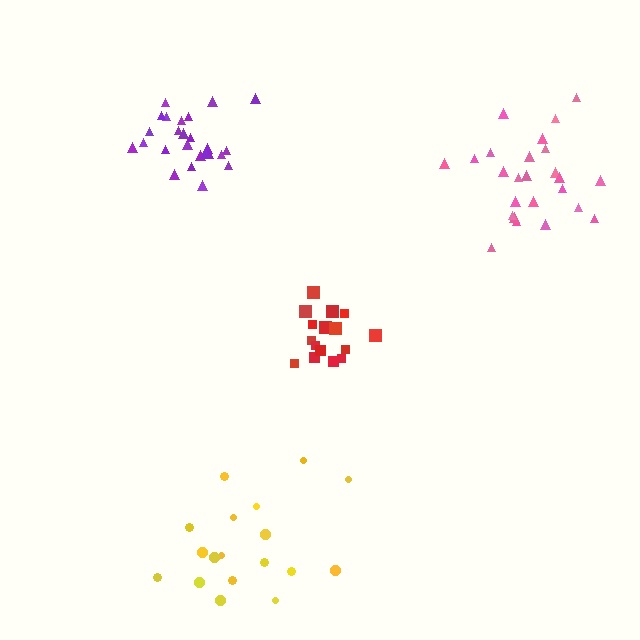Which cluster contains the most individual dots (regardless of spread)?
Purple (25).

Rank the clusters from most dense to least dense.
purple, red, pink, yellow.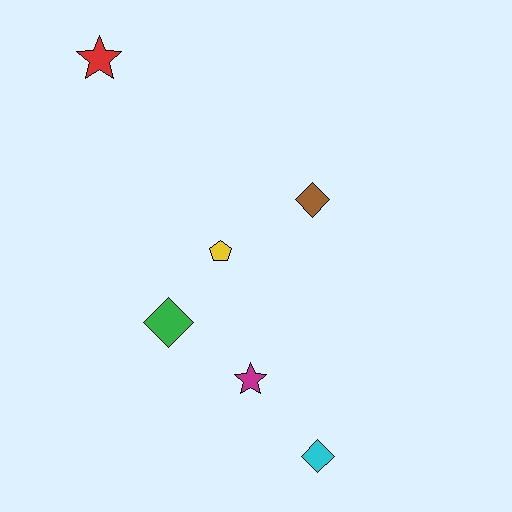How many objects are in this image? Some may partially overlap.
There are 6 objects.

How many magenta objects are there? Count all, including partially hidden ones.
There is 1 magenta object.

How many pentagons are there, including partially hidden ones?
There is 1 pentagon.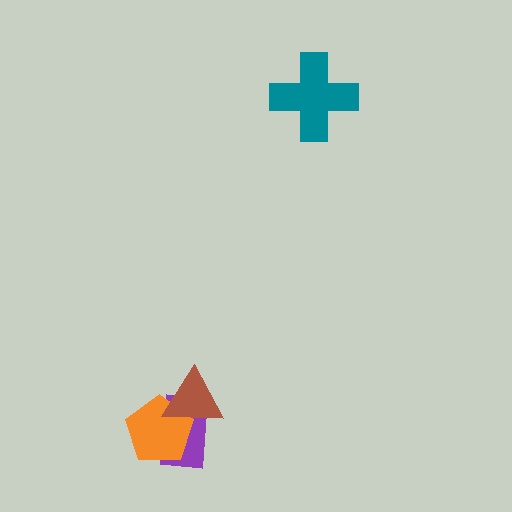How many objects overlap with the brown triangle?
2 objects overlap with the brown triangle.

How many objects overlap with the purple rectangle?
2 objects overlap with the purple rectangle.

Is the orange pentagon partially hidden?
Yes, it is partially covered by another shape.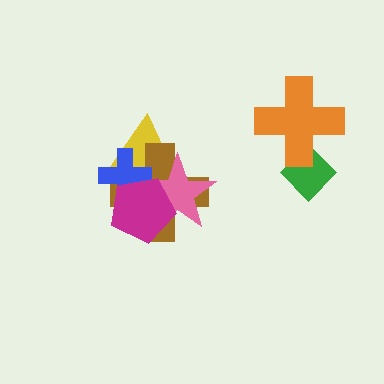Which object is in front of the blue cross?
The magenta pentagon is in front of the blue cross.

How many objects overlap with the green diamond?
1 object overlaps with the green diamond.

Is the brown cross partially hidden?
Yes, it is partially covered by another shape.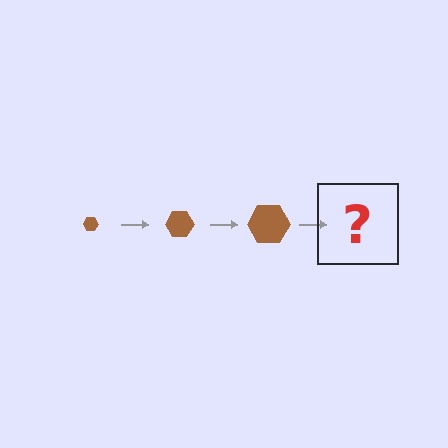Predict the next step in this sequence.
The next step is a brown hexagon, larger than the previous one.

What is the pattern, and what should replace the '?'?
The pattern is that the hexagon gets progressively larger each step. The '?' should be a brown hexagon, larger than the previous one.